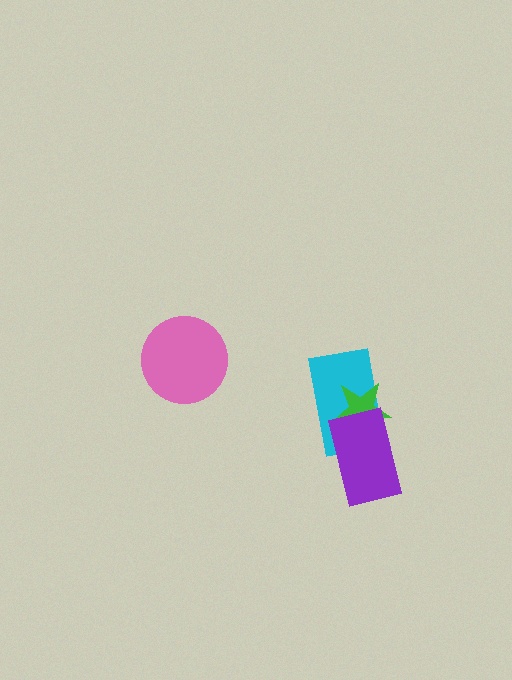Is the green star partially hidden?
Yes, it is partially covered by another shape.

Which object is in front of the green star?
The purple rectangle is in front of the green star.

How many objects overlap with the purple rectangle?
2 objects overlap with the purple rectangle.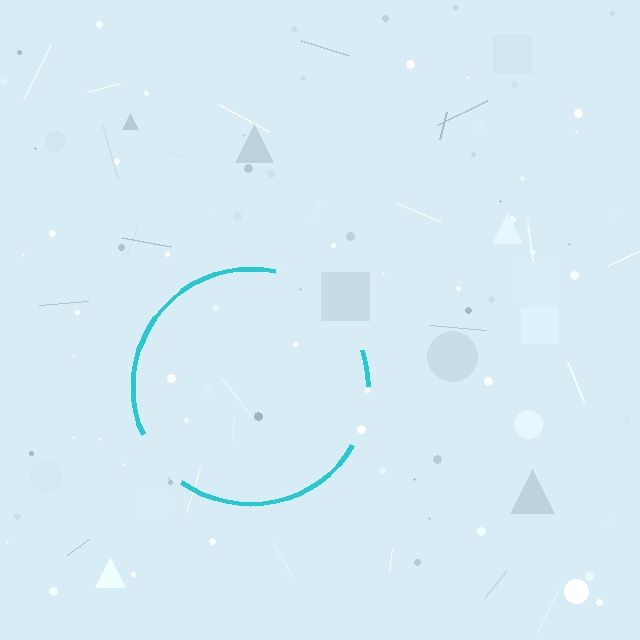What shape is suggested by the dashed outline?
The dashed outline suggests a circle.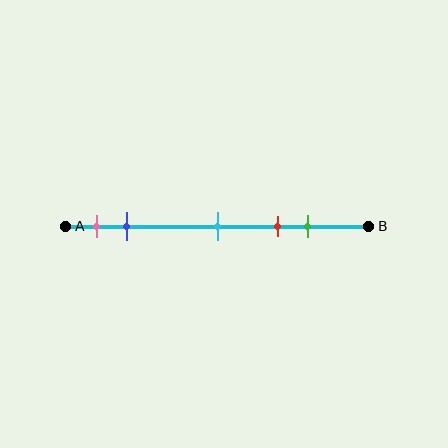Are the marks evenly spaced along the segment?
No, the marks are not evenly spaced.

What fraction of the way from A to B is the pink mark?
The pink mark is approximately 10% (0.1) of the way from A to B.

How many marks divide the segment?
There are 5 marks dividing the segment.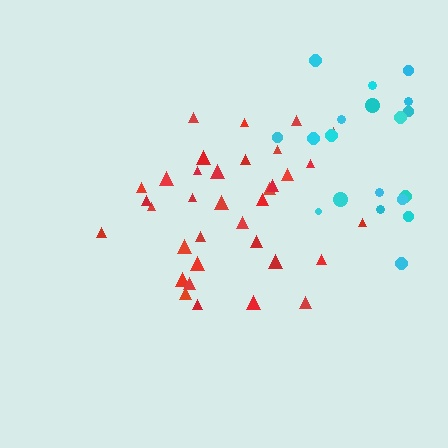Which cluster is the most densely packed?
Red.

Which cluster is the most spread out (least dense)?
Cyan.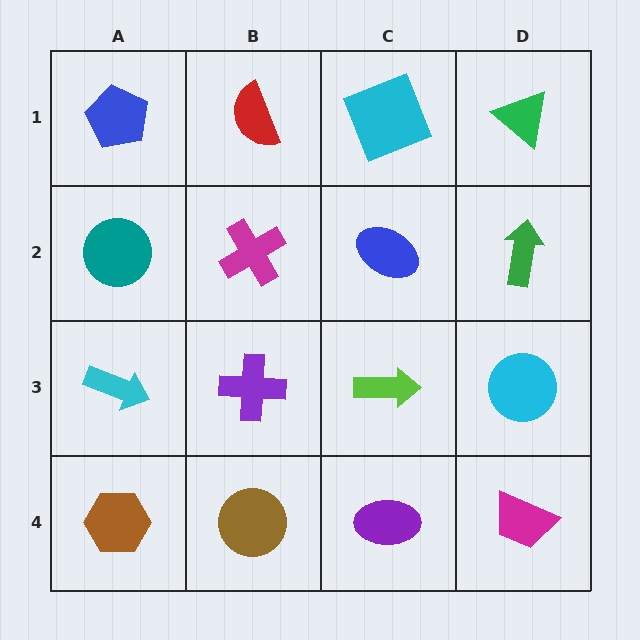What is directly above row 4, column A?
A cyan arrow.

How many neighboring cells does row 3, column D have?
3.